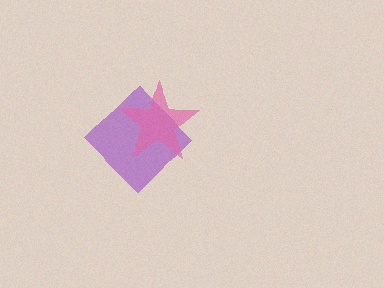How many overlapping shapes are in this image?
There are 2 overlapping shapes in the image.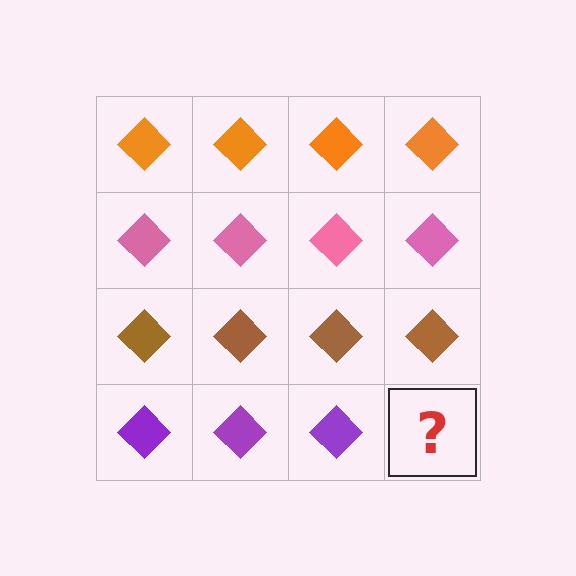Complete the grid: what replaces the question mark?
The question mark should be replaced with a purple diamond.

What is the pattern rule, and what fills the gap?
The rule is that each row has a consistent color. The gap should be filled with a purple diamond.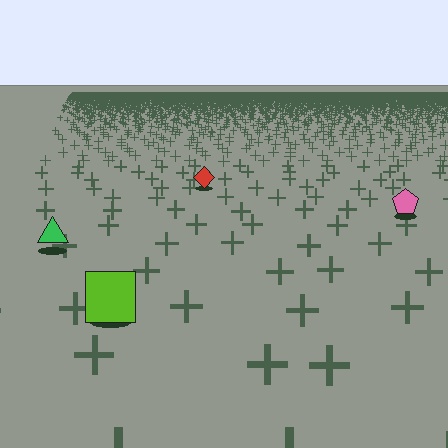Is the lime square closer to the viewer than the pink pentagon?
Yes. The lime square is closer — you can tell from the texture gradient: the ground texture is coarser near it.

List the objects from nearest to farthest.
From nearest to farthest: the lime square, the green triangle, the pink pentagon, the red diamond.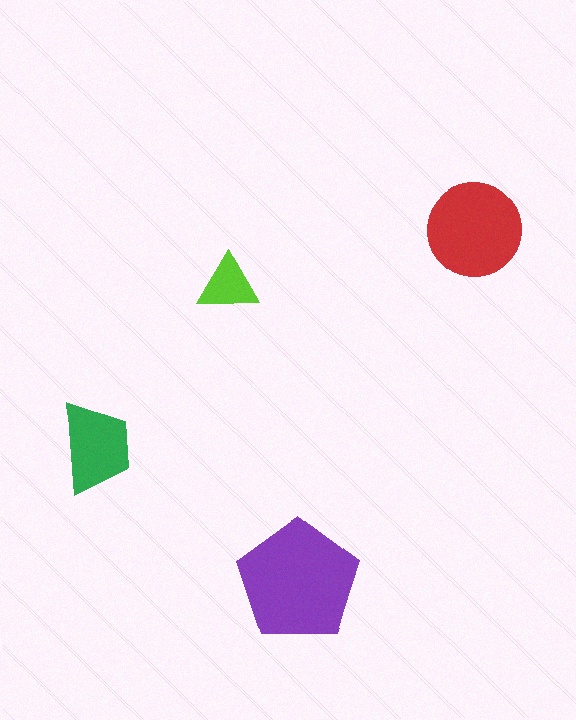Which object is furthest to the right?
The red circle is rightmost.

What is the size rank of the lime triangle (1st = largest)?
4th.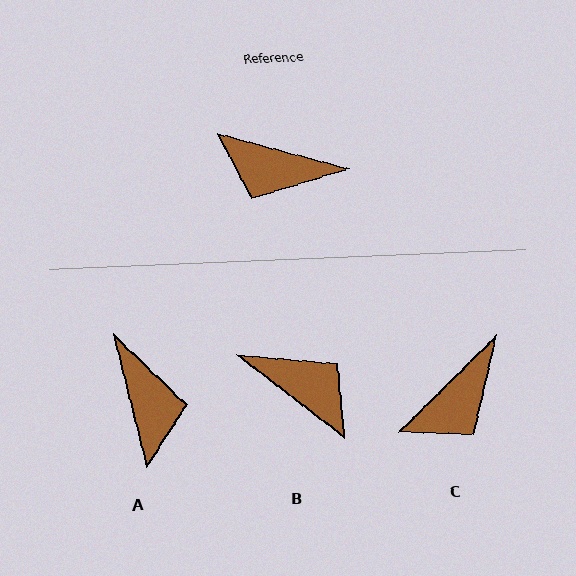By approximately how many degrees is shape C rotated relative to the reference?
Approximately 60 degrees counter-clockwise.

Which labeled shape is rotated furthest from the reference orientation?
B, about 158 degrees away.